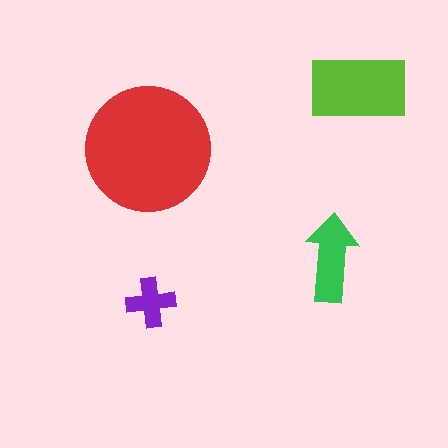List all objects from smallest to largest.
The purple cross, the green arrow, the lime rectangle, the red circle.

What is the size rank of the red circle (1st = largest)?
1st.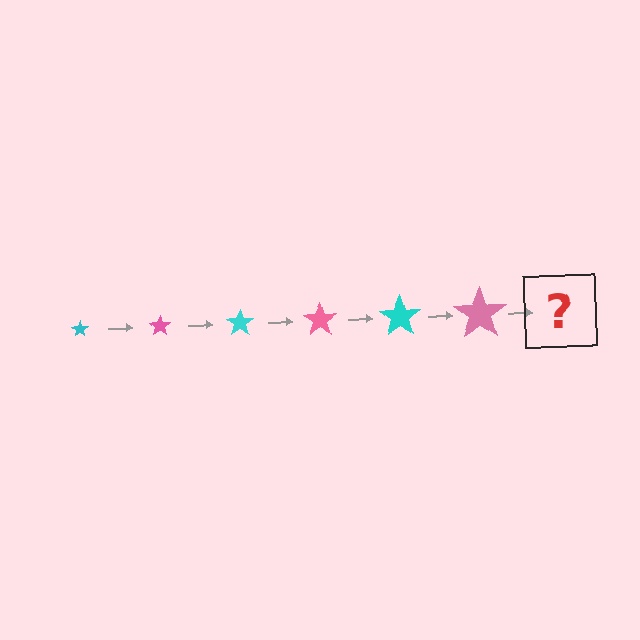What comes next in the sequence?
The next element should be a cyan star, larger than the previous one.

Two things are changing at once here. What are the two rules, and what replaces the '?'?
The two rules are that the star grows larger each step and the color cycles through cyan and pink. The '?' should be a cyan star, larger than the previous one.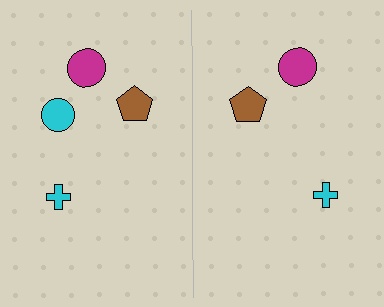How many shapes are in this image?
There are 7 shapes in this image.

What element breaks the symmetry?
A cyan circle is missing from the right side.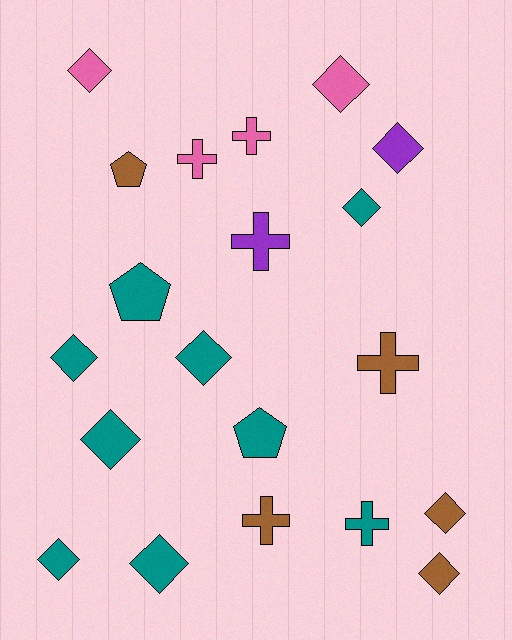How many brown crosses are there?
There are 2 brown crosses.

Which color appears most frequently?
Teal, with 9 objects.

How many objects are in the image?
There are 20 objects.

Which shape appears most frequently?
Diamond, with 11 objects.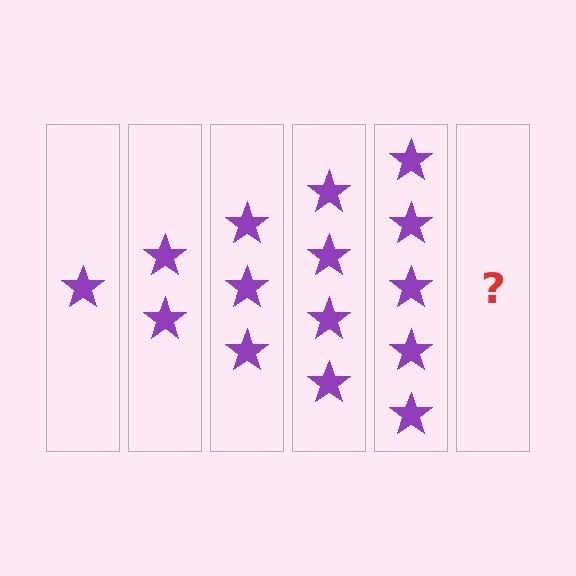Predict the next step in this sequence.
The next step is 6 stars.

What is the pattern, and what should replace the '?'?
The pattern is that each step adds one more star. The '?' should be 6 stars.